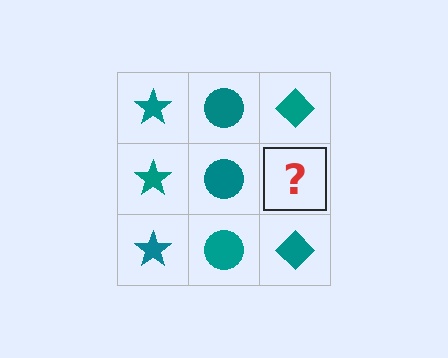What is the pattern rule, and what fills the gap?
The rule is that each column has a consistent shape. The gap should be filled with a teal diamond.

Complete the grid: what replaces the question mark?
The question mark should be replaced with a teal diamond.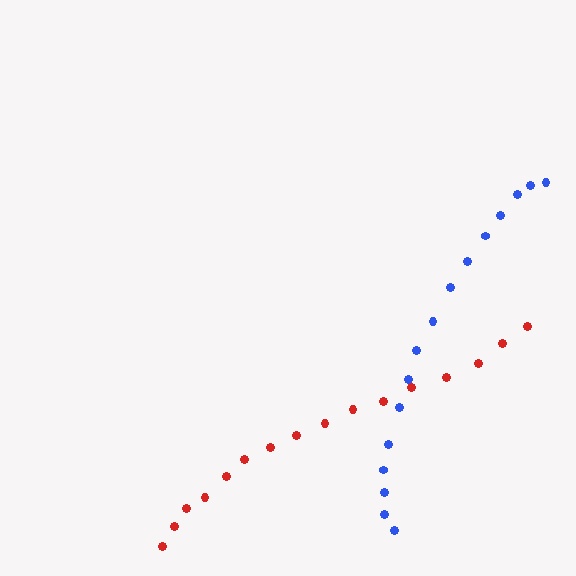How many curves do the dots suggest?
There are 2 distinct paths.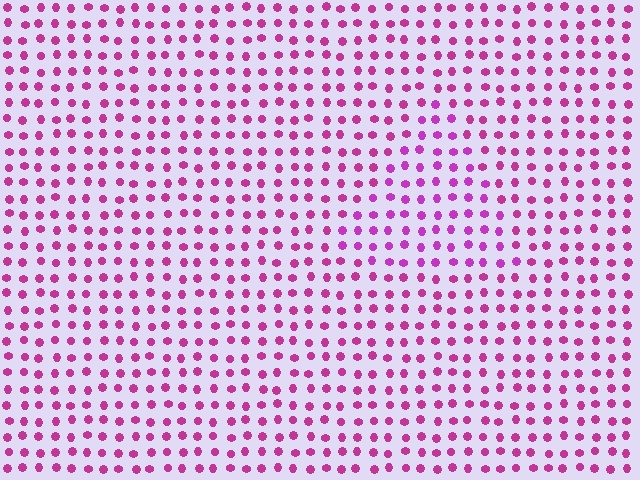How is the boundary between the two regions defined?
The boundary is defined purely by a slight shift in hue (about 18 degrees). Spacing, size, and orientation are identical on both sides.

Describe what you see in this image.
The image is filled with small magenta elements in a uniform arrangement. A triangle-shaped region is visible where the elements are tinted to a slightly different hue, forming a subtle color boundary.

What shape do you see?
I see a triangle.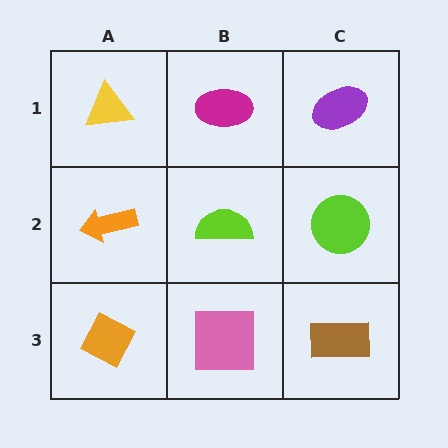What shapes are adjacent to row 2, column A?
A yellow triangle (row 1, column A), an orange diamond (row 3, column A), a lime semicircle (row 2, column B).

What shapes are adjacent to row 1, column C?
A lime circle (row 2, column C), a magenta ellipse (row 1, column B).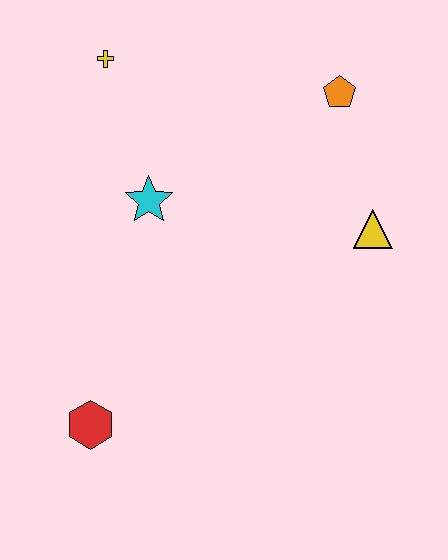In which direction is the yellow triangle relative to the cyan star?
The yellow triangle is to the right of the cyan star.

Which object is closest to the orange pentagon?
The yellow triangle is closest to the orange pentagon.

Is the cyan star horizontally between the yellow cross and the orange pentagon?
Yes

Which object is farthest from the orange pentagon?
The red hexagon is farthest from the orange pentagon.